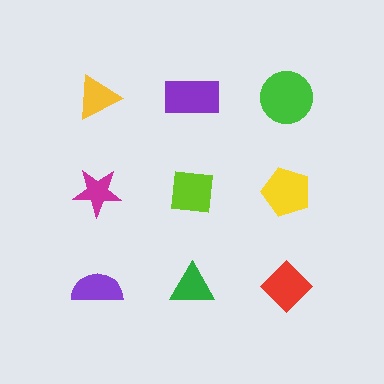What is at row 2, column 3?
A yellow pentagon.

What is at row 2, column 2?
A lime square.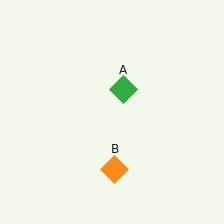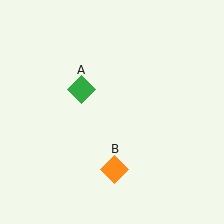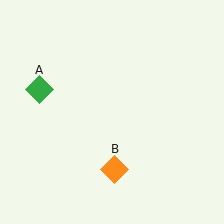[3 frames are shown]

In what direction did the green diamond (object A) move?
The green diamond (object A) moved left.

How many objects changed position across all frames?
1 object changed position: green diamond (object A).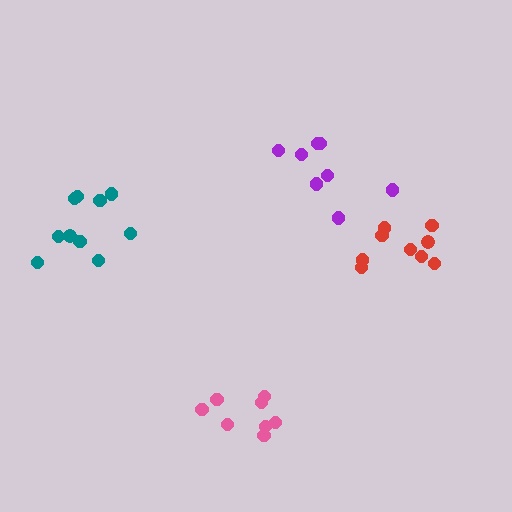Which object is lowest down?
The pink cluster is bottommost.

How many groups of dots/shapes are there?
There are 4 groups.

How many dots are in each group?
Group 1: 8 dots, Group 2: 8 dots, Group 3: 9 dots, Group 4: 10 dots (35 total).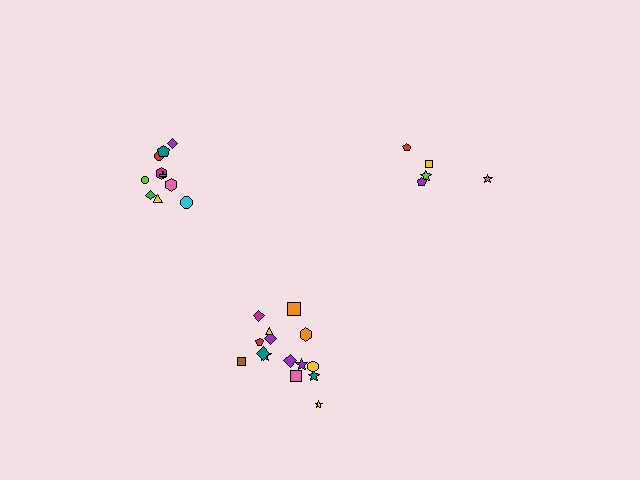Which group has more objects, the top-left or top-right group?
The top-left group.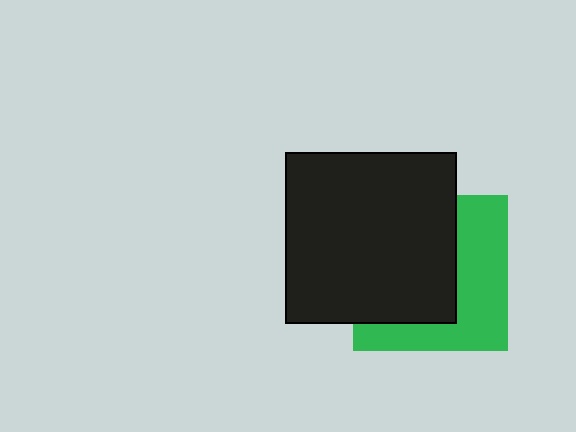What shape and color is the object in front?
The object in front is a black square.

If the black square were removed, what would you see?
You would see the complete green square.